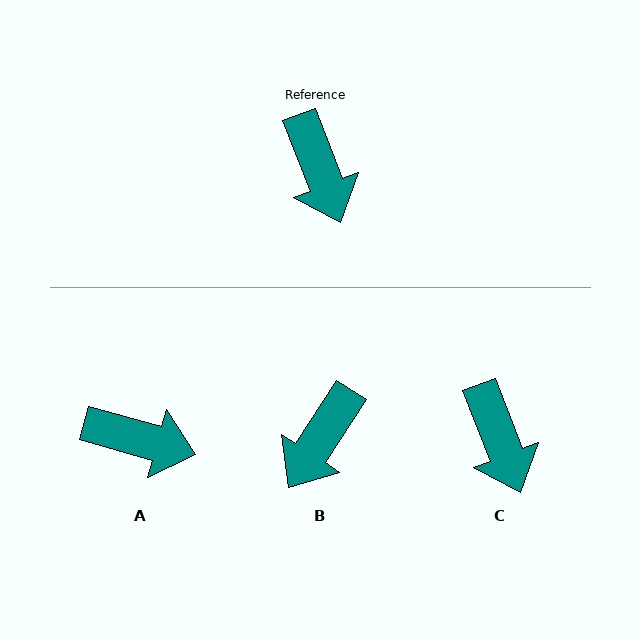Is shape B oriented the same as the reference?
No, it is off by about 54 degrees.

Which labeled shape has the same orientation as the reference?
C.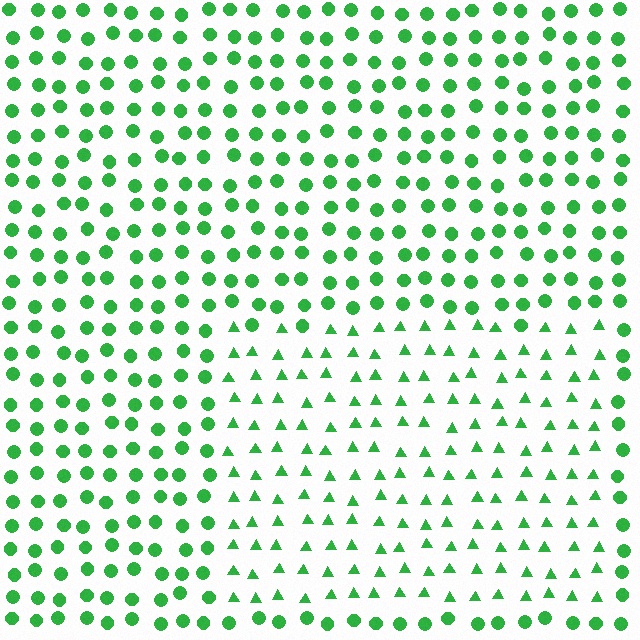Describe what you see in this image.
The image is filled with small green elements arranged in a uniform grid. A rectangle-shaped region contains triangles, while the surrounding area contains circles. The boundary is defined purely by the change in element shape.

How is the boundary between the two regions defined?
The boundary is defined by a change in element shape: triangles inside vs. circles outside. All elements share the same color and spacing.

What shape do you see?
I see a rectangle.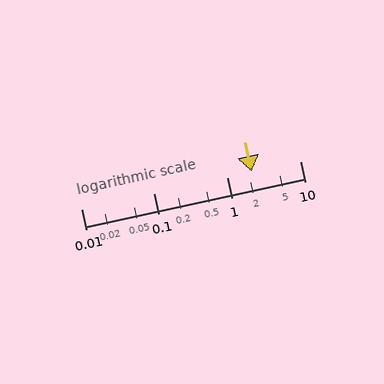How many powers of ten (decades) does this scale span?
The scale spans 3 decades, from 0.01 to 10.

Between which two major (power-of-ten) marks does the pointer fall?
The pointer is between 1 and 10.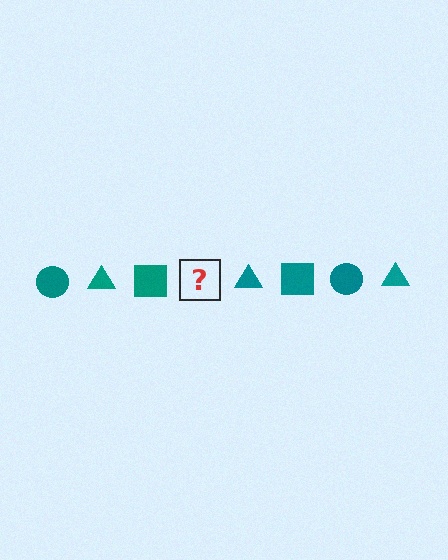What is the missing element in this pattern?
The missing element is a teal circle.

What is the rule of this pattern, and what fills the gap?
The rule is that the pattern cycles through circle, triangle, square shapes in teal. The gap should be filled with a teal circle.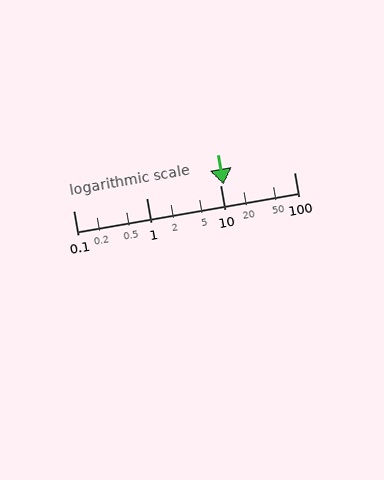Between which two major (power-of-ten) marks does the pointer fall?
The pointer is between 10 and 100.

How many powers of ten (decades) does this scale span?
The scale spans 3 decades, from 0.1 to 100.